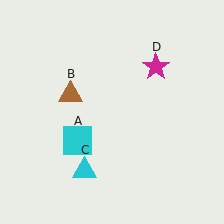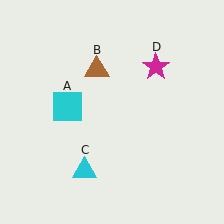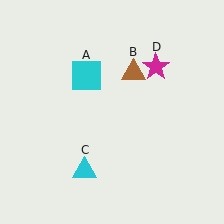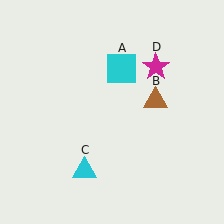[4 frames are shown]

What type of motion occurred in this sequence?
The cyan square (object A), brown triangle (object B) rotated clockwise around the center of the scene.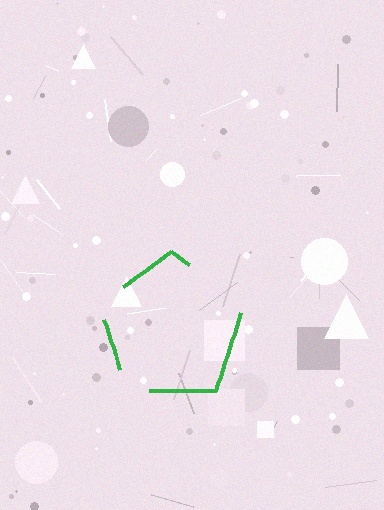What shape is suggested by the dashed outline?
The dashed outline suggests a pentagon.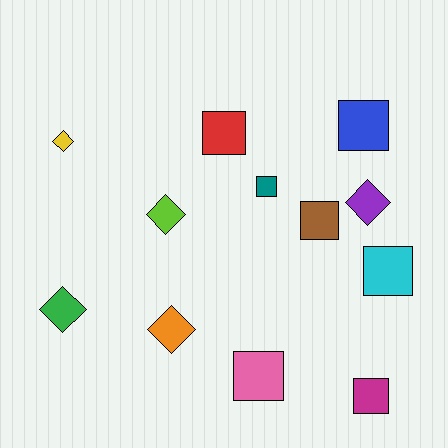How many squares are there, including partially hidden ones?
There are 7 squares.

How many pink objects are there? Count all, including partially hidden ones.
There is 1 pink object.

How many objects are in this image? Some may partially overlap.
There are 12 objects.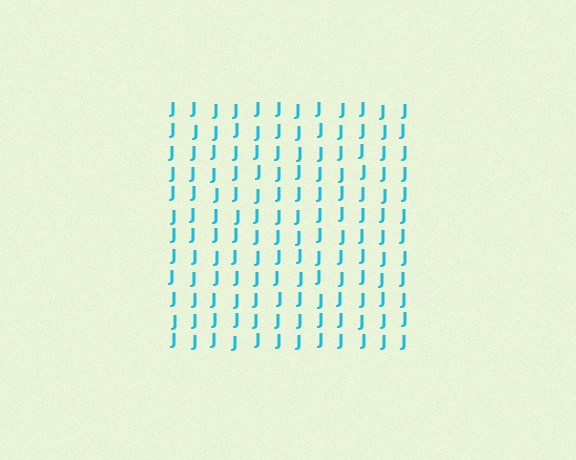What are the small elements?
The small elements are letter J's.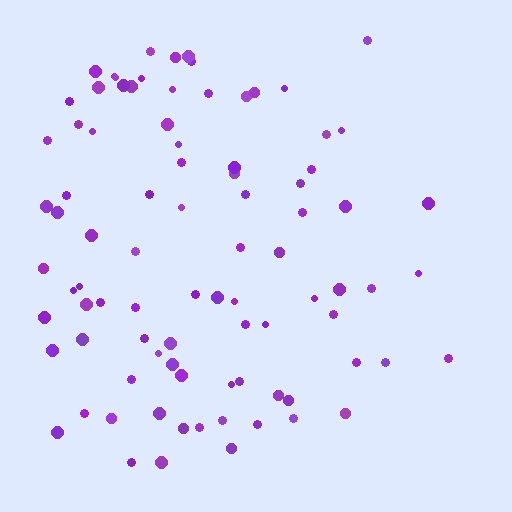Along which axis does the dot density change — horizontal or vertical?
Horizontal.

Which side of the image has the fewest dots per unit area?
The right.